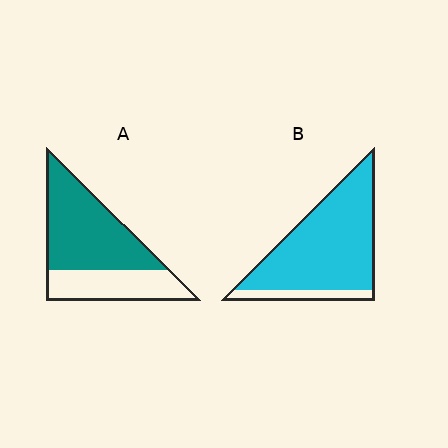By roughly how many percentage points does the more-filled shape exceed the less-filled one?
By roughly 20 percentage points (B over A).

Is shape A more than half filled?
Yes.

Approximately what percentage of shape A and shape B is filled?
A is approximately 65% and B is approximately 85%.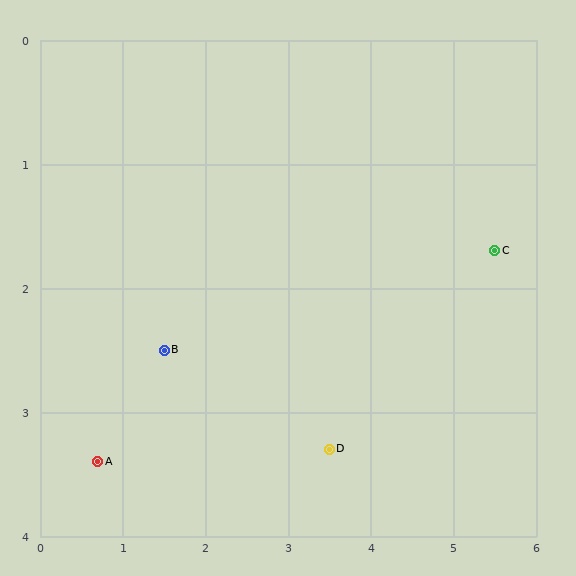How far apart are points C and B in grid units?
Points C and B are about 4.1 grid units apart.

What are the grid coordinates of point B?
Point B is at approximately (1.5, 2.5).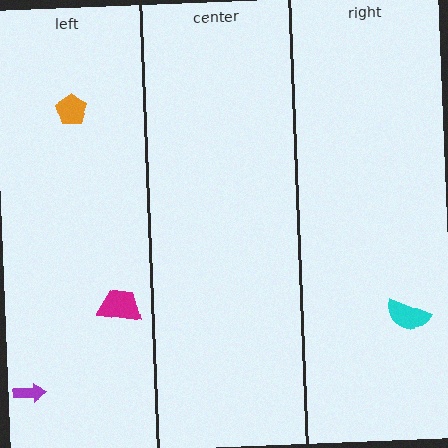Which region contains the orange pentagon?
The left region.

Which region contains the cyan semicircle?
The right region.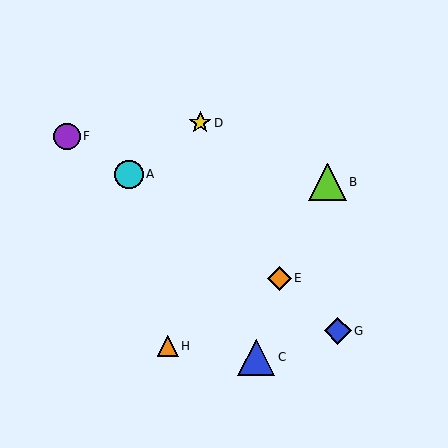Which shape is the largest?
The lime triangle (labeled B) is the largest.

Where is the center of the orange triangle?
The center of the orange triangle is at (168, 346).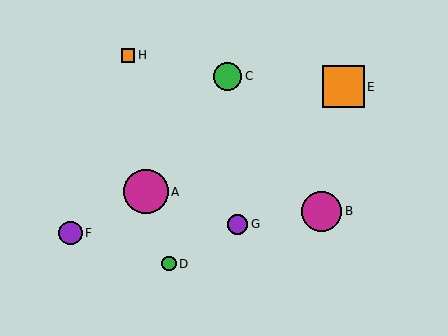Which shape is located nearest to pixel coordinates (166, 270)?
The green circle (labeled D) at (169, 264) is nearest to that location.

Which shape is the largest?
The magenta circle (labeled A) is the largest.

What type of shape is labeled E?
Shape E is an orange square.